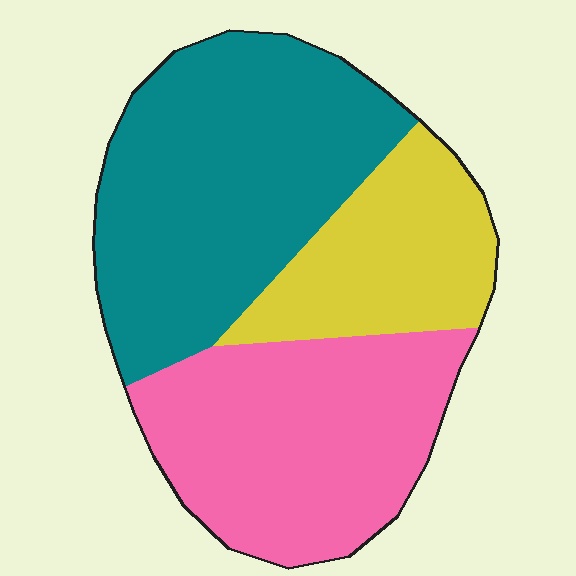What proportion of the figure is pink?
Pink takes up about three eighths (3/8) of the figure.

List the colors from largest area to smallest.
From largest to smallest: teal, pink, yellow.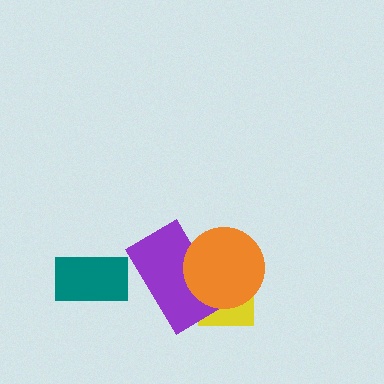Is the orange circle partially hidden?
No, no other shape covers it.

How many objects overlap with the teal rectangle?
0 objects overlap with the teal rectangle.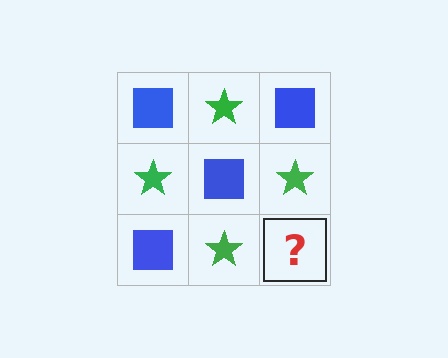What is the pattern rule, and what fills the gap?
The rule is that it alternates blue square and green star in a checkerboard pattern. The gap should be filled with a blue square.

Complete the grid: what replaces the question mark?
The question mark should be replaced with a blue square.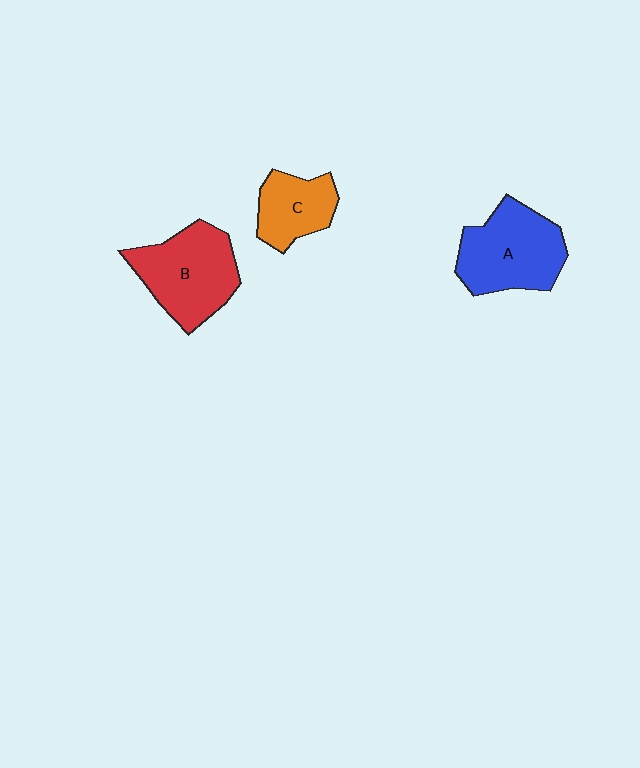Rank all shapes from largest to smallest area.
From largest to smallest: A (blue), B (red), C (orange).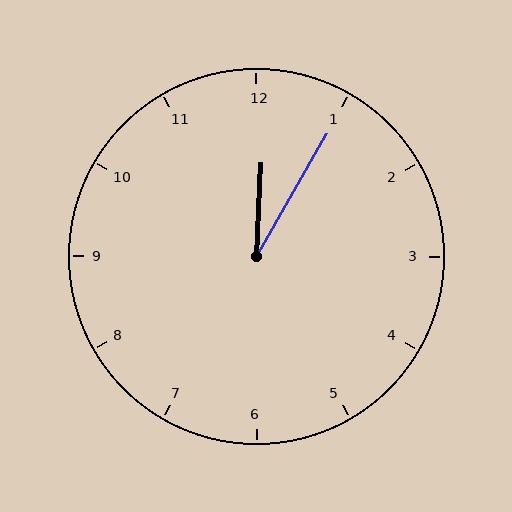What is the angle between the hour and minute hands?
Approximately 28 degrees.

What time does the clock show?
12:05.